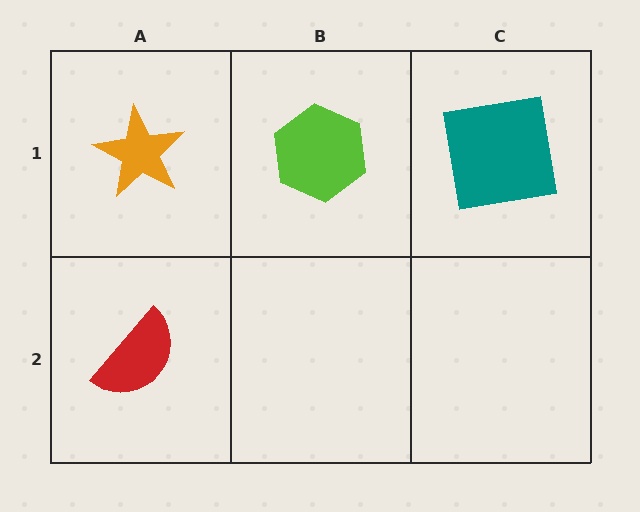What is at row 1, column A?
An orange star.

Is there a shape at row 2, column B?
No, that cell is empty.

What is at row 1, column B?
A lime hexagon.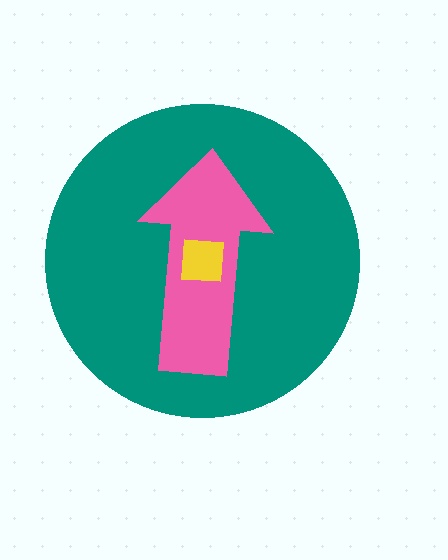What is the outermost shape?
The teal circle.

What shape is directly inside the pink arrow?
The yellow square.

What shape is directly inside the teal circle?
The pink arrow.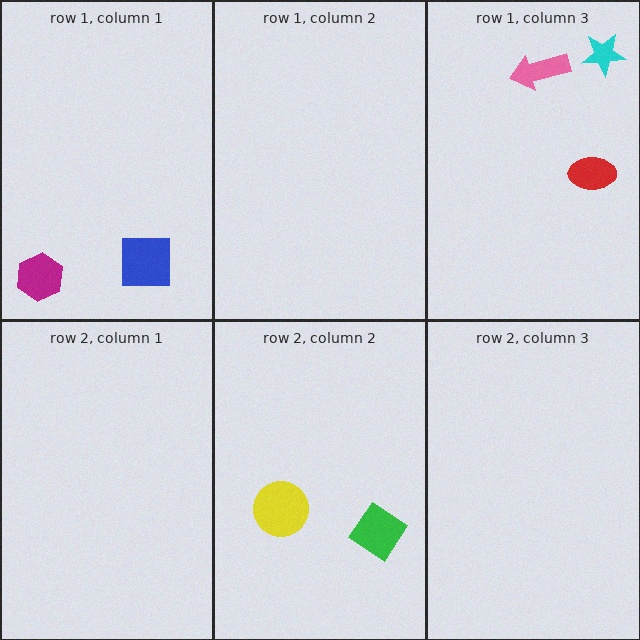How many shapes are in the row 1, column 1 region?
2.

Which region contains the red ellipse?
The row 1, column 3 region.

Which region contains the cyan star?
The row 1, column 3 region.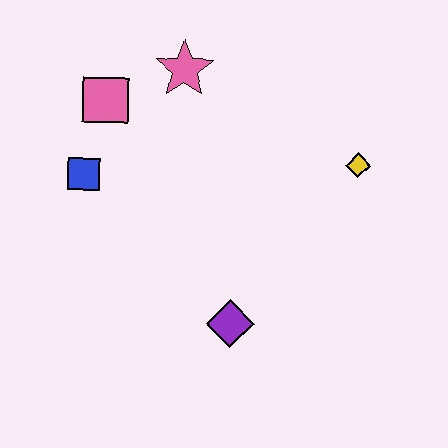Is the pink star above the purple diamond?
Yes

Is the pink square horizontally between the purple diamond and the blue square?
Yes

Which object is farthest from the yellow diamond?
The blue square is farthest from the yellow diamond.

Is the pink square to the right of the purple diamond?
No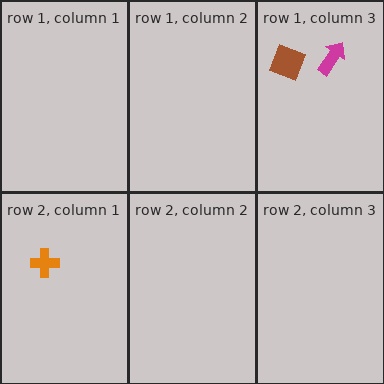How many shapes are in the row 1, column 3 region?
2.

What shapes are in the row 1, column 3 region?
The magenta arrow, the brown square.